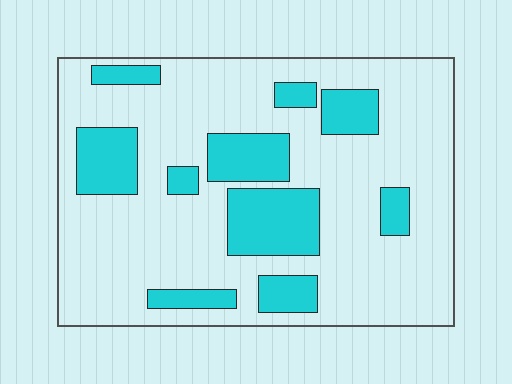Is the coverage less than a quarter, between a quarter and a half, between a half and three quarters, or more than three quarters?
Less than a quarter.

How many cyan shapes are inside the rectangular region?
10.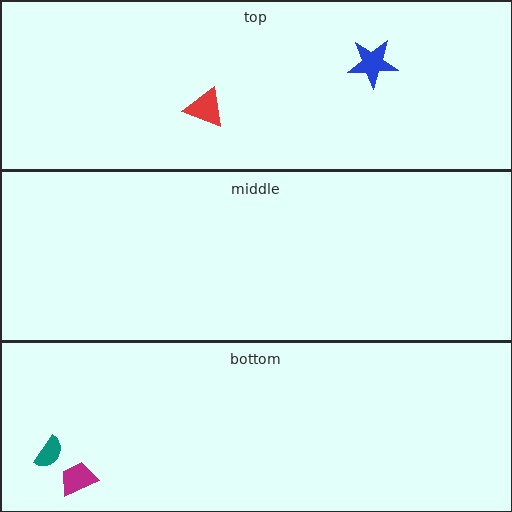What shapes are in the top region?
The blue star, the red triangle.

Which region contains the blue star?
The top region.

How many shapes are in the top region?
2.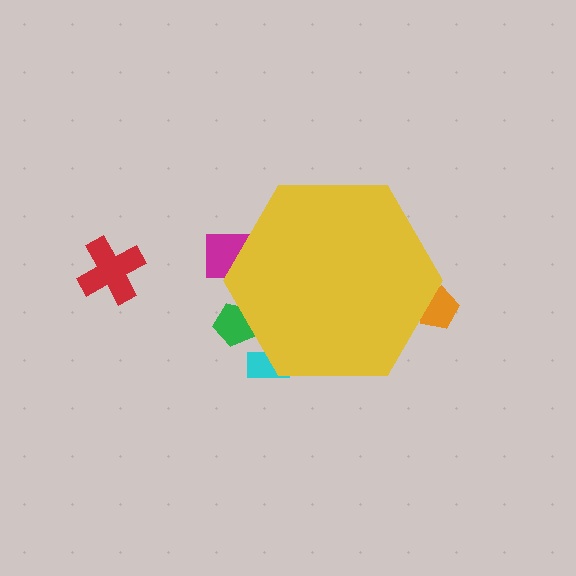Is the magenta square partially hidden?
Yes, the magenta square is partially hidden behind the yellow hexagon.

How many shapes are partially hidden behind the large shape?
4 shapes are partially hidden.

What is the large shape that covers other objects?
A yellow hexagon.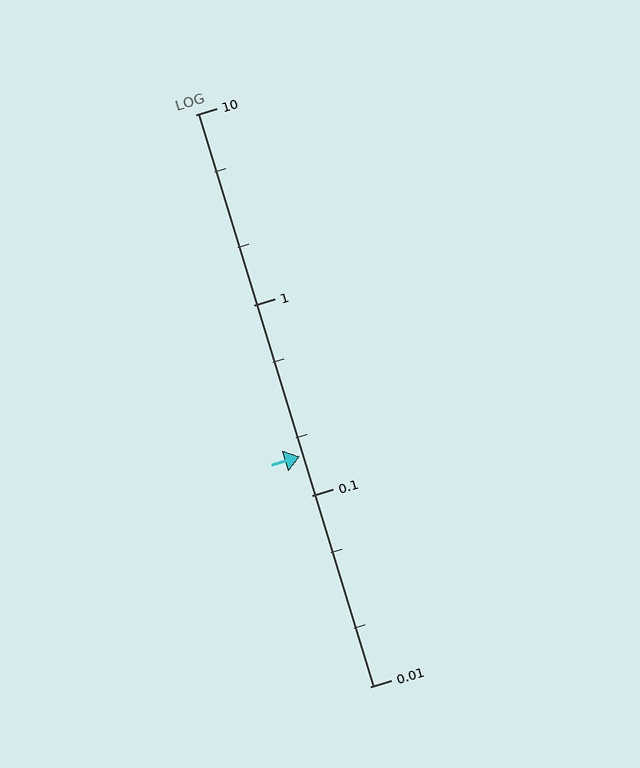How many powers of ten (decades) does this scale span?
The scale spans 3 decades, from 0.01 to 10.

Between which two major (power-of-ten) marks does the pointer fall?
The pointer is between 0.1 and 1.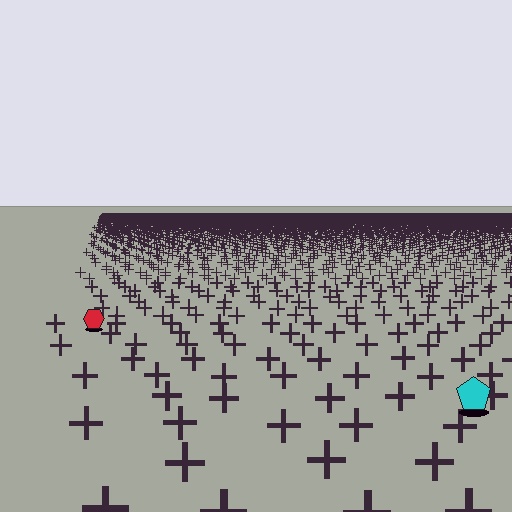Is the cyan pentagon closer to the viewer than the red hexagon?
Yes. The cyan pentagon is closer — you can tell from the texture gradient: the ground texture is coarser near it.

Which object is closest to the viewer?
The cyan pentagon is closest. The texture marks near it are larger and more spread out.